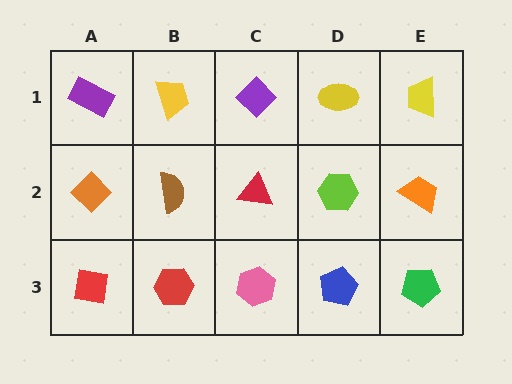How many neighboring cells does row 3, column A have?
2.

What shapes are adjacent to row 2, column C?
A purple diamond (row 1, column C), a pink hexagon (row 3, column C), a brown semicircle (row 2, column B), a lime hexagon (row 2, column D).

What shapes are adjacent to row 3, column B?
A brown semicircle (row 2, column B), a red square (row 3, column A), a pink hexagon (row 3, column C).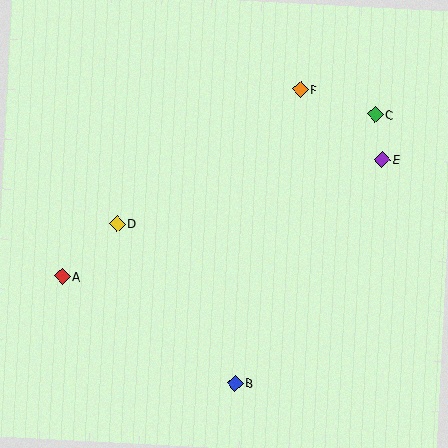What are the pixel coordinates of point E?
Point E is at (382, 159).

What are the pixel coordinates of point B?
Point B is at (235, 383).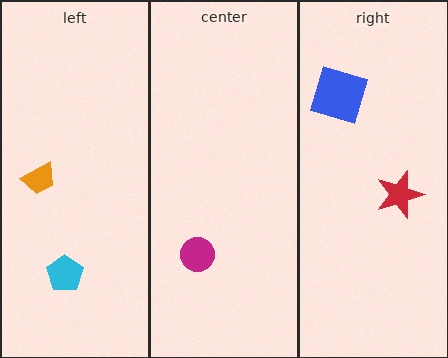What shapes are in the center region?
The magenta circle.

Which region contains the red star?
The right region.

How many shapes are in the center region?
1.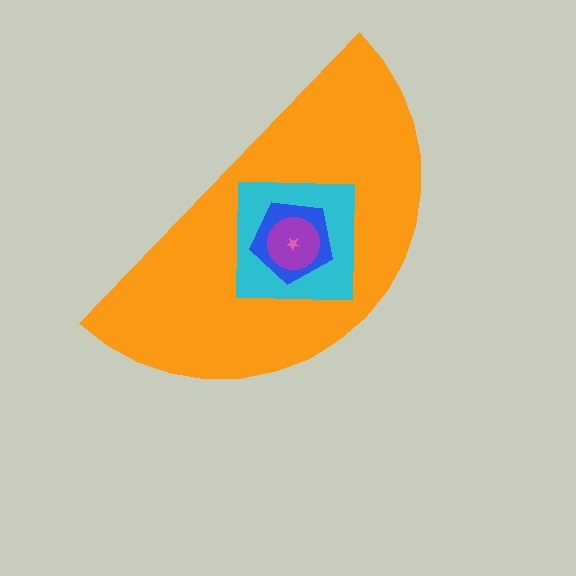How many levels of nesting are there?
5.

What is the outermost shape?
The orange semicircle.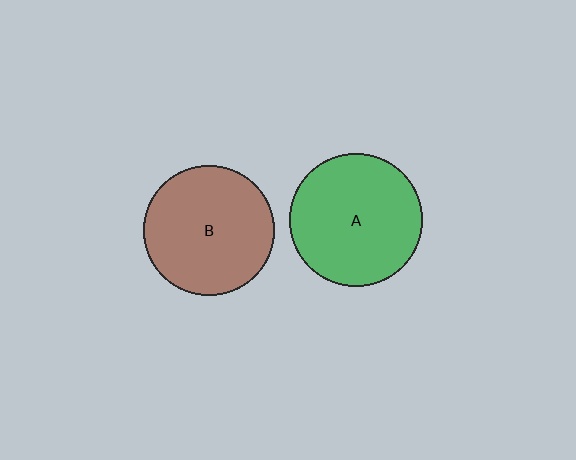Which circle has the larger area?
Circle A (green).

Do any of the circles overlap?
No, none of the circles overlap.